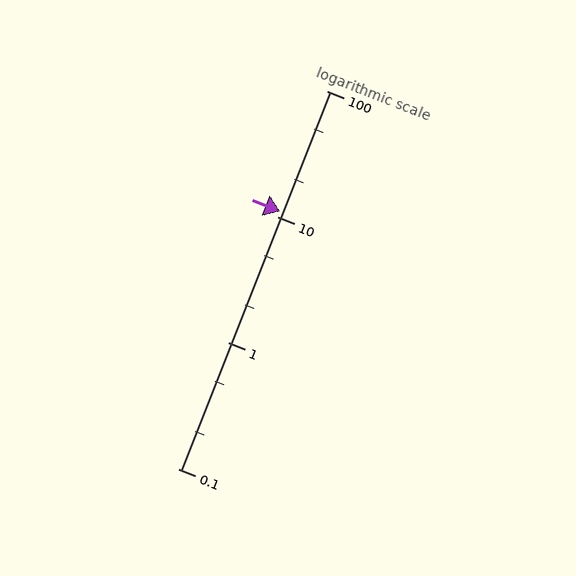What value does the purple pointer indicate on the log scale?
The pointer indicates approximately 11.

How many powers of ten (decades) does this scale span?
The scale spans 3 decades, from 0.1 to 100.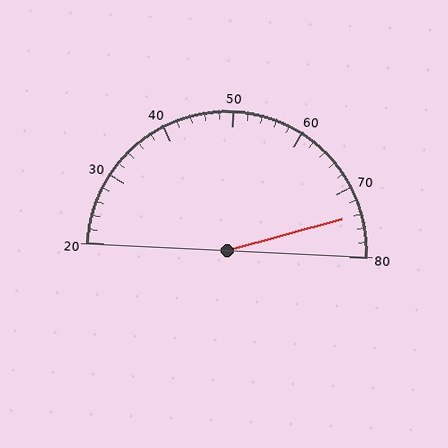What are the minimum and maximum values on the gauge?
The gauge ranges from 20 to 80.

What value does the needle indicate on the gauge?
The needle indicates approximately 74.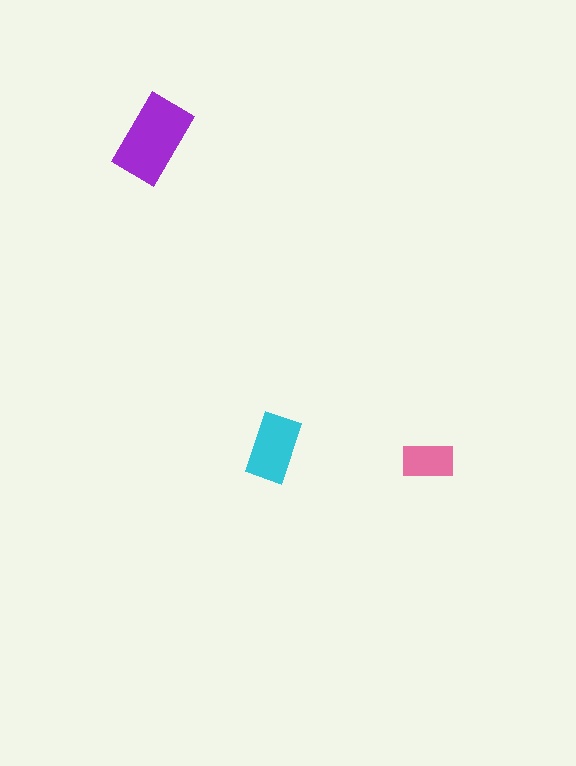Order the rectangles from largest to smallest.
the purple one, the cyan one, the pink one.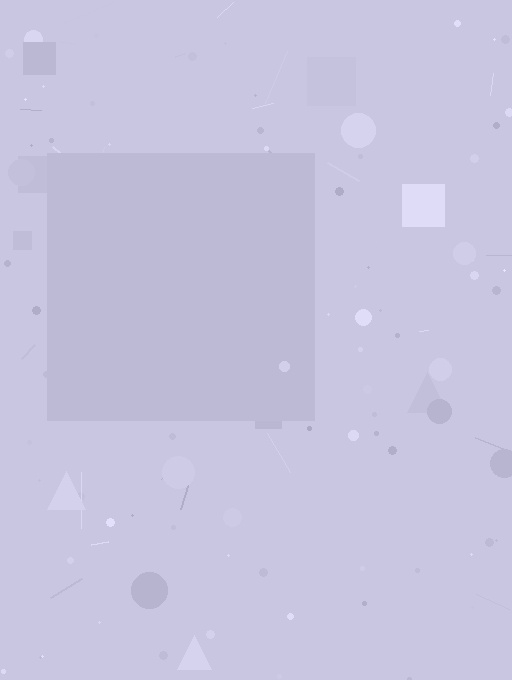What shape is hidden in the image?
A square is hidden in the image.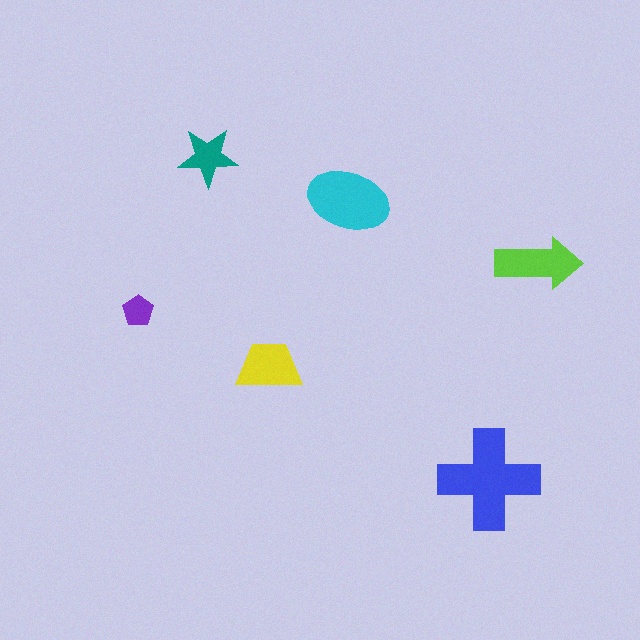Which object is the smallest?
The purple pentagon.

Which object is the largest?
The blue cross.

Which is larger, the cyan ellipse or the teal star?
The cyan ellipse.